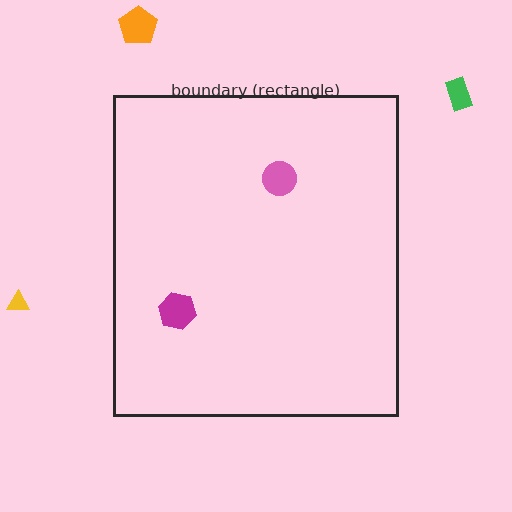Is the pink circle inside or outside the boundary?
Inside.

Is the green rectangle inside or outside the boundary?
Outside.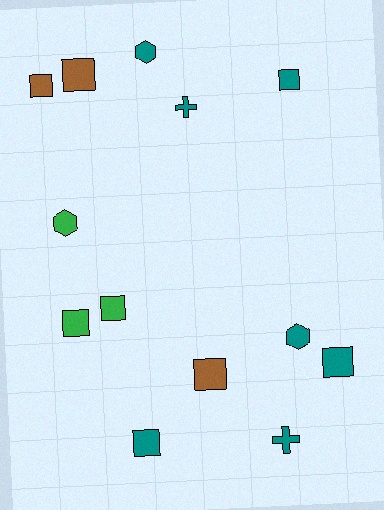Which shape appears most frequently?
Square, with 8 objects.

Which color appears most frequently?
Teal, with 7 objects.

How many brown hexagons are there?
There are no brown hexagons.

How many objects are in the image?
There are 13 objects.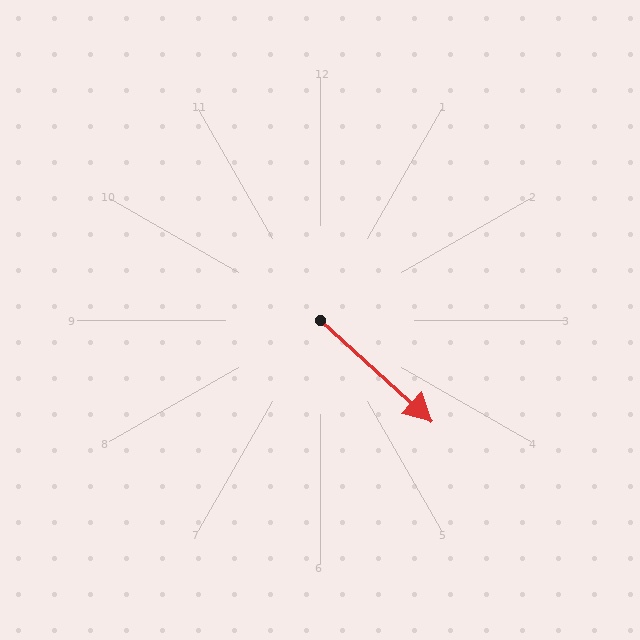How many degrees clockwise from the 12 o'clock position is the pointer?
Approximately 132 degrees.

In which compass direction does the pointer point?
Southeast.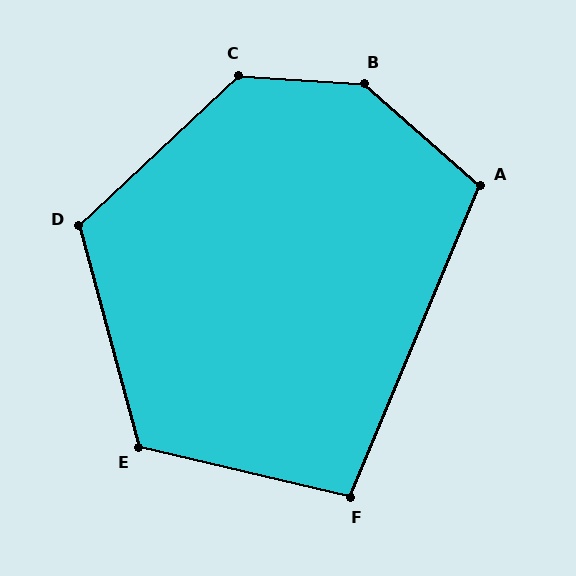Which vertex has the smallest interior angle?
F, at approximately 99 degrees.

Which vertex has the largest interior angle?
B, at approximately 142 degrees.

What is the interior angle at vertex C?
Approximately 133 degrees (obtuse).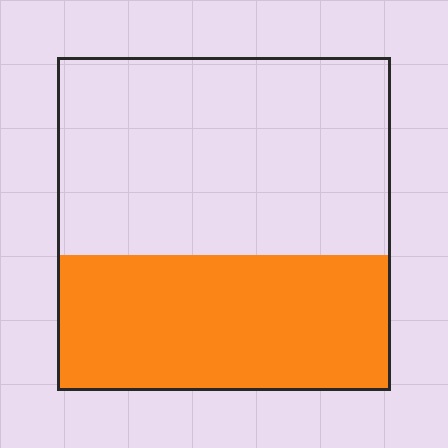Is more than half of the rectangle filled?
No.